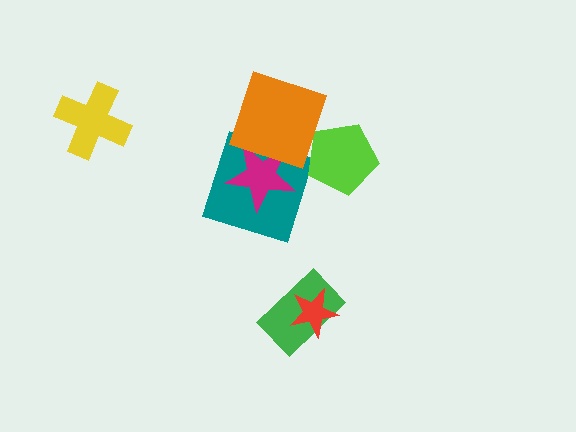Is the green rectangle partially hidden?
Yes, it is partially covered by another shape.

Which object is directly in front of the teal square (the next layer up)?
The magenta star is directly in front of the teal square.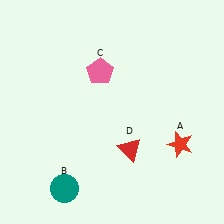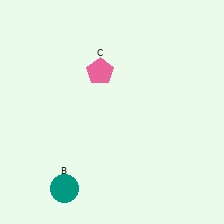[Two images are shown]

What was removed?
The red triangle (D), the red star (A) were removed in Image 2.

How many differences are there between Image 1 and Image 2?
There are 2 differences between the two images.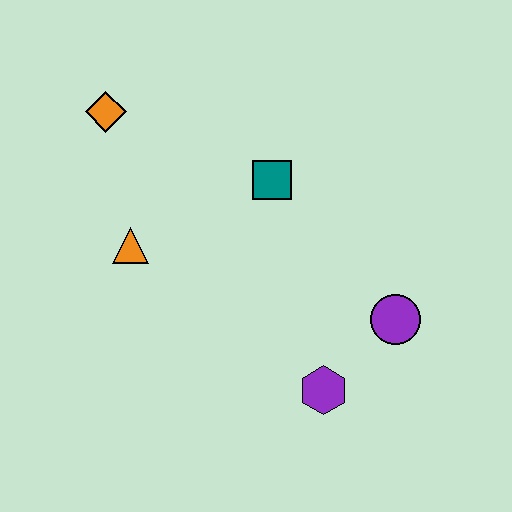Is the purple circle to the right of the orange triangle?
Yes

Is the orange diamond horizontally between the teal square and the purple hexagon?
No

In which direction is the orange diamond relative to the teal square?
The orange diamond is to the left of the teal square.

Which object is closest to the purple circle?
The purple hexagon is closest to the purple circle.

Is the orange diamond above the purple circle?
Yes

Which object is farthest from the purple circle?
The orange diamond is farthest from the purple circle.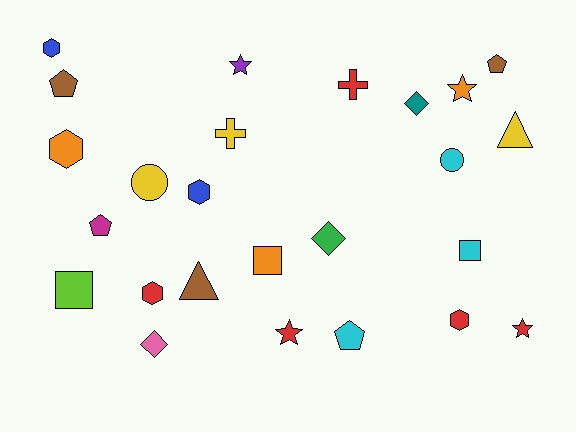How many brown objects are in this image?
There are 3 brown objects.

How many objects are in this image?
There are 25 objects.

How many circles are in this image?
There are 2 circles.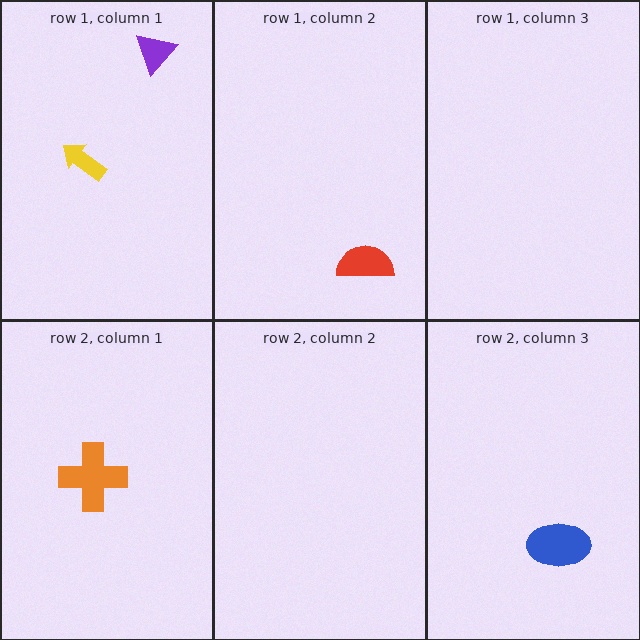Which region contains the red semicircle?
The row 1, column 2 region.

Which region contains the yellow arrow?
The row 1, column 1 region.